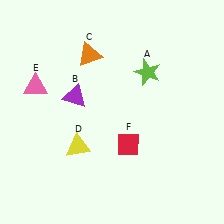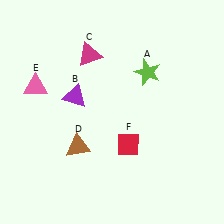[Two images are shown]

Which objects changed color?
C changed from orange to magenta. D changed from yellow to brown.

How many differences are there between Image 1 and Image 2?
There are 2 differences between the two images.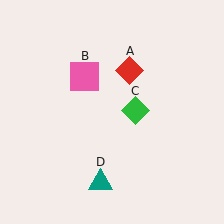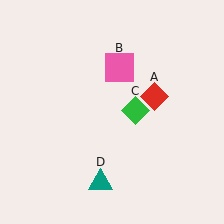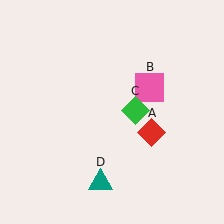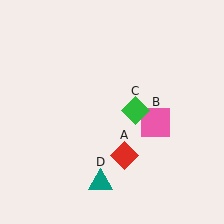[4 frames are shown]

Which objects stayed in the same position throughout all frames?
Green diamond (object C) and teal triangle (object D) remained stationary.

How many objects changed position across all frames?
2 objects changed position: red diamond (object A), pink square (object B).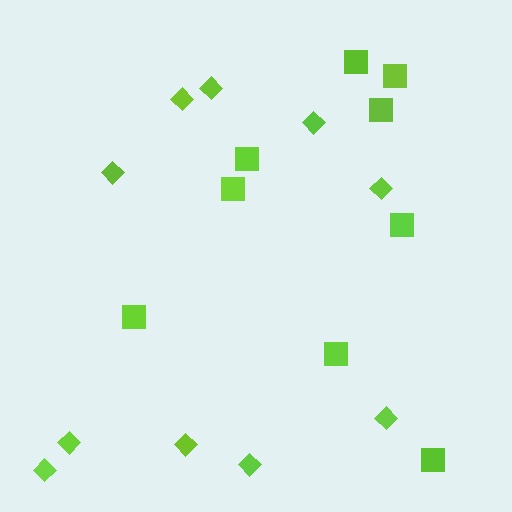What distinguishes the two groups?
There are 2 groups: one group of squares (9) and one group of diamonds (10).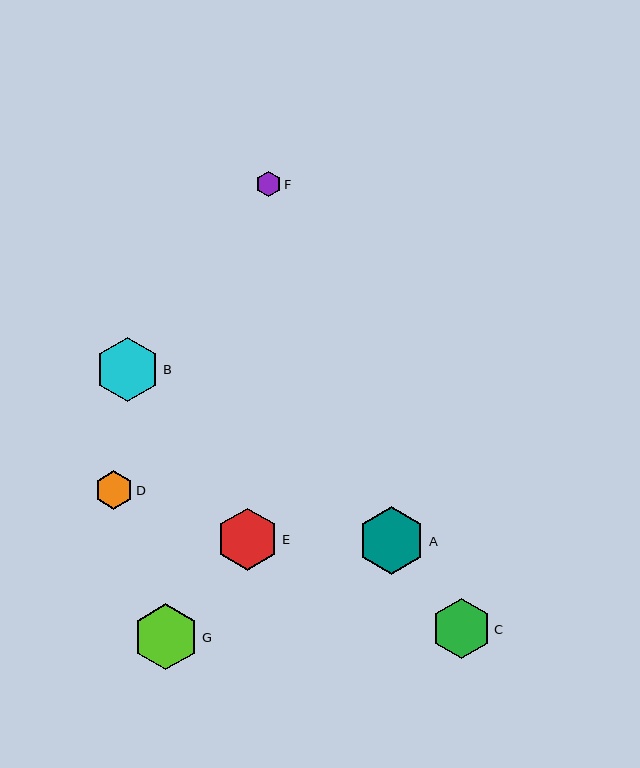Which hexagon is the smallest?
Hexagon F is the smallest with a size of approximately 25 pixels.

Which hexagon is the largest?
Hexagon A is the largest with a size of approximately 68 pixels.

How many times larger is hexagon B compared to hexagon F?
Hexagon B is approximately 2.5 times the size of hexagon F.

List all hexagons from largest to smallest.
From largest to smallest: A, G, B, E, C, D, F.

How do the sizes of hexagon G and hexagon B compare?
Hexagon G and hexagon B are approximately the same size.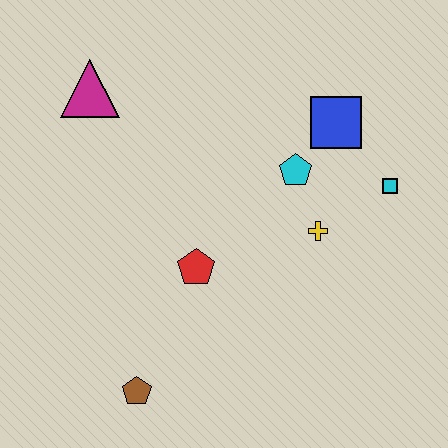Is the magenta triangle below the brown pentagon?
No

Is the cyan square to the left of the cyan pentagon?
No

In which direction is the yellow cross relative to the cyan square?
The yellow cross is to the left of the cyan square.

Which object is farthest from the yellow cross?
The magenta triangle is farthest from the yellow cross.